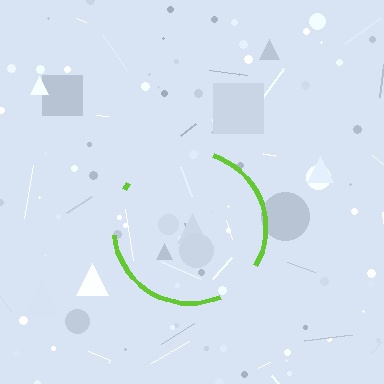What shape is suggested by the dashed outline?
The dashed outline suggests a circle.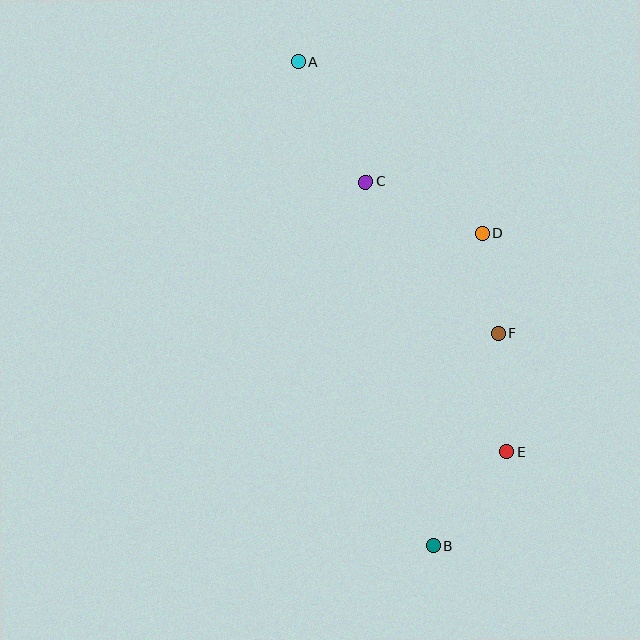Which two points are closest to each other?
Points D and F are closest to each other.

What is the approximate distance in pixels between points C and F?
The distance between C and F is approximately 202 pixels.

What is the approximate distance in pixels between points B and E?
The distance between B and E is approximately 119 pixels.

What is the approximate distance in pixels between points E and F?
The distance between E and F is approximately 119 pixels.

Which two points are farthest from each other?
Points A and B are farthest from each other.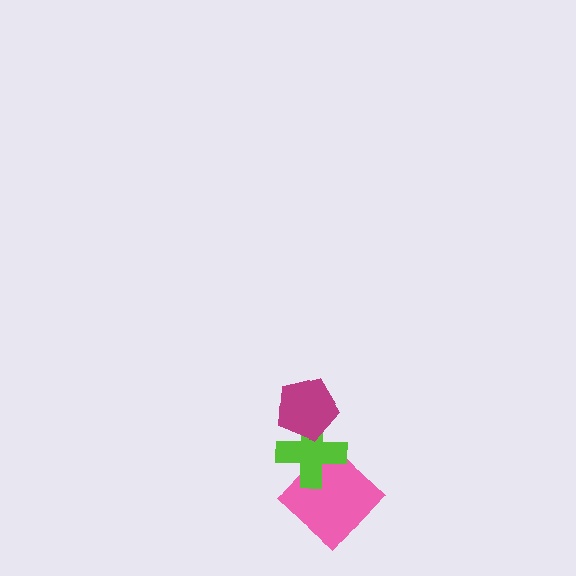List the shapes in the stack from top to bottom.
From top to bottom: the magenta pentagon, the lime cross, the pink diamond.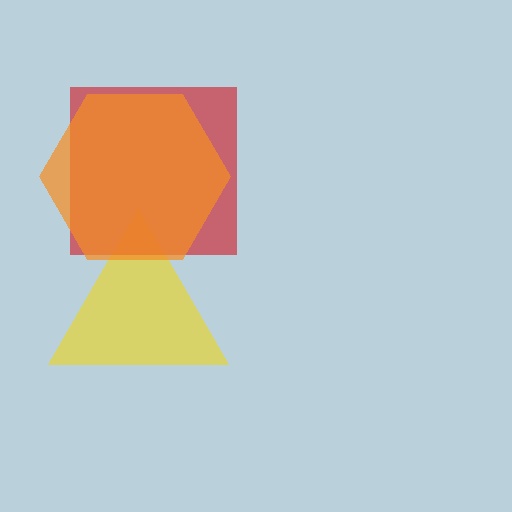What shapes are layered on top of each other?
The layered shapes are: a yellow triangle, a red square, an orange hexagon.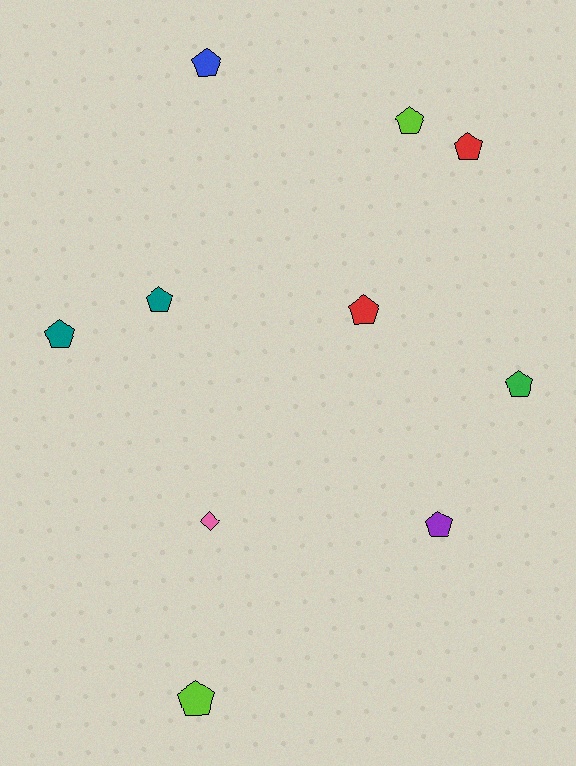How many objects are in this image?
There are 10 objects.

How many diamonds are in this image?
There is 1 diamond.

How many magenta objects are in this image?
There are no magenta objects.